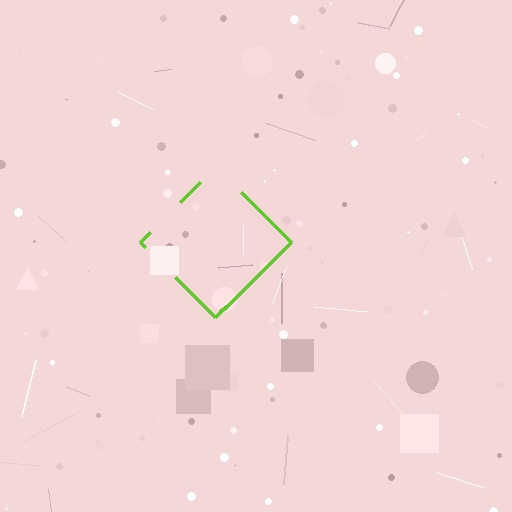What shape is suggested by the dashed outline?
The dashed outline suggests a diamond.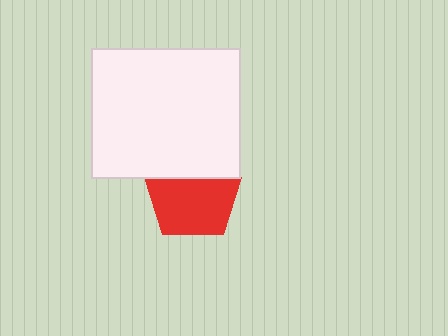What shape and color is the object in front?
The object in front is a white rectangle.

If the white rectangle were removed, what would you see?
You would see the complete red pentagon.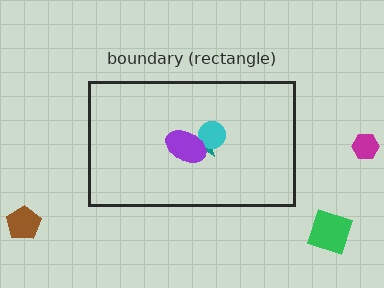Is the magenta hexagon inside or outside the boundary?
Outside.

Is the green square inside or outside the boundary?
Outside.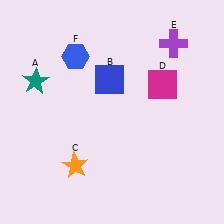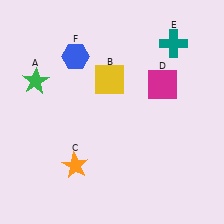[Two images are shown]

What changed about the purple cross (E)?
In Image 1, E is purple. In Image 2, it changed to teal.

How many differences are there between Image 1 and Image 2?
There are 3 differences between the two images.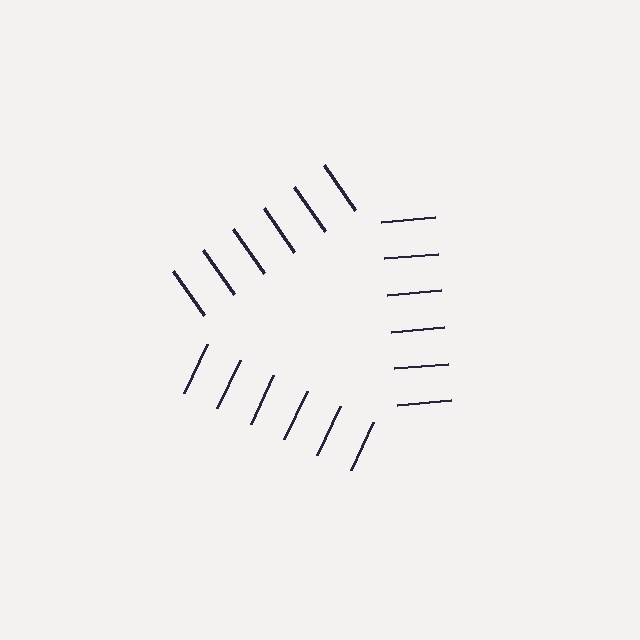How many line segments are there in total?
18 — 6 along each of the 3 edges.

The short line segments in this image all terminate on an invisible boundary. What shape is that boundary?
An illusory triangle — the line segments terminate on its edges but no continuous stroke is drawn.